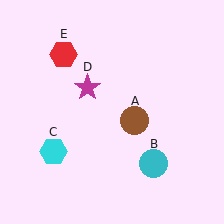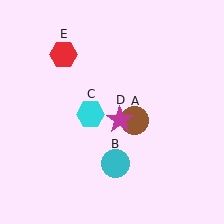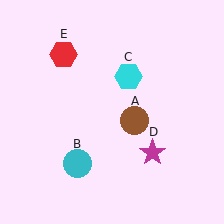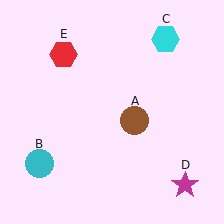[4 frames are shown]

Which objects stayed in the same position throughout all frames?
Brown circle (object A) and red hexagon (object E) remained stationary.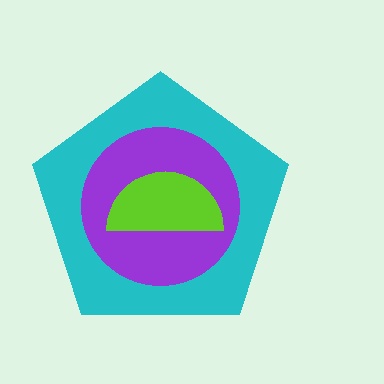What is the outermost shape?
The cyan pentagon.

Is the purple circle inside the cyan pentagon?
Yes.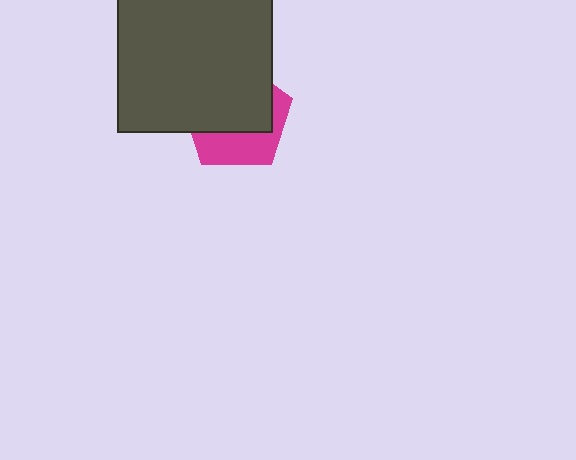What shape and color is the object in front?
The object in front is a dark gray square.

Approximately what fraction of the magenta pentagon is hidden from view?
Roughly 62% of the magenta pentagon is hidden behind the dark gray square.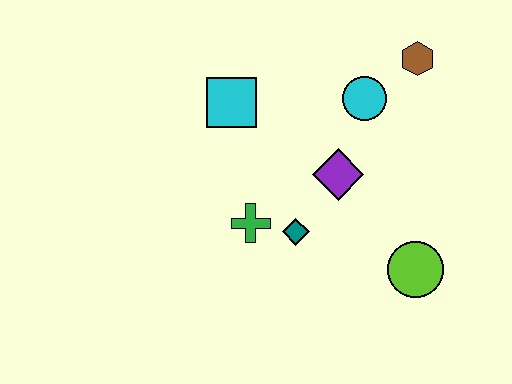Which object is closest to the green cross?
The teal diamond is closest to the green cross.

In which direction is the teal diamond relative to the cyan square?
The teal diamond is below the cyan square.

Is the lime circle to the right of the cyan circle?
Yes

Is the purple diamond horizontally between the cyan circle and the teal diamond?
Yes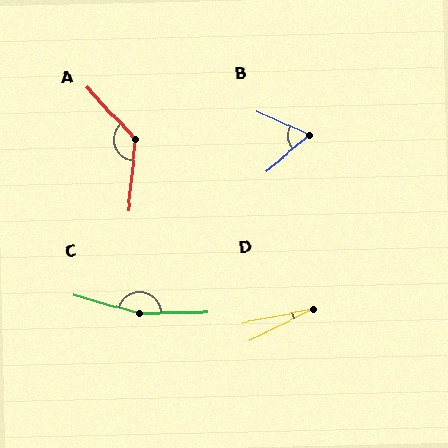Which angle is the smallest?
D, at approximately 15 degrees.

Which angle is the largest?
C, at approximately 164 degrees.